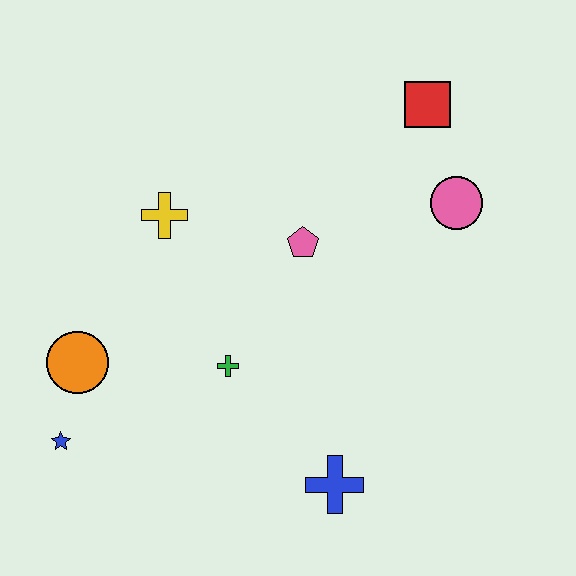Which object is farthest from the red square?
The blue star is farthest from the red square.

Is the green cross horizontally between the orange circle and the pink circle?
Yes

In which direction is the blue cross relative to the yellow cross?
The blue cross is below the yellow cross.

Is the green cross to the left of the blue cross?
Yes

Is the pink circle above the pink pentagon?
Yes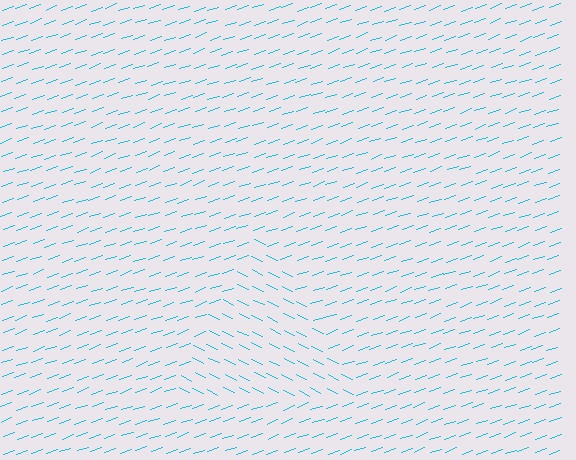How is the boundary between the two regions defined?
The boundary is defined purely by a change in line orientation (approximately 45 degrees difference). All lines are the same color and thickness.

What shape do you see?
I see a triangle.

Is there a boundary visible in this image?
Yes, there is a texture boundary formed by a change in line orientation.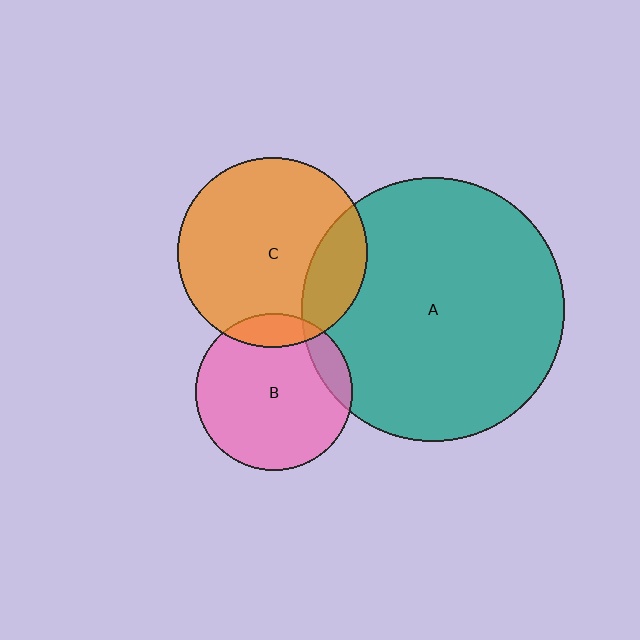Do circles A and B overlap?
Yes.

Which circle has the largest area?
Circle A (teal).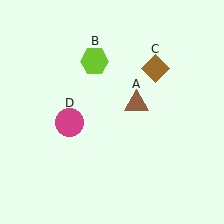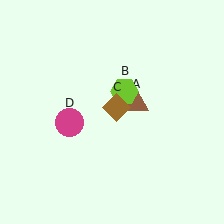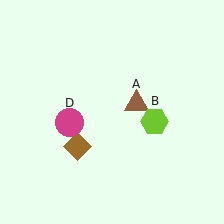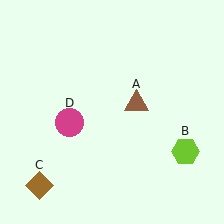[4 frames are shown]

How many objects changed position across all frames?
2 objects changed position: lime hexagon (object B), brown diamond (object C).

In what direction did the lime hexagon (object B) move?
The lime hexagon (object B) moved down and to the right.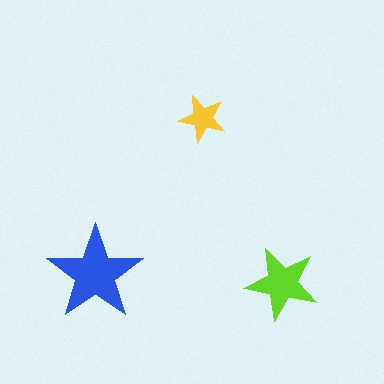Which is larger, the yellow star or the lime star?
The lime one.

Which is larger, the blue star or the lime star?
The blue one.